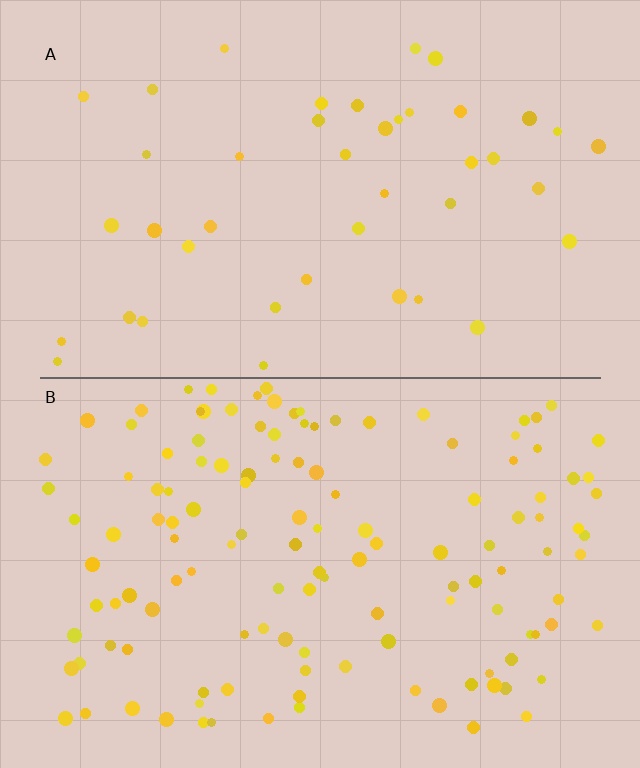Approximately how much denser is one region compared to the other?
Approximately 3.1× — region B over region A.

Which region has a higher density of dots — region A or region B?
B (the bottom).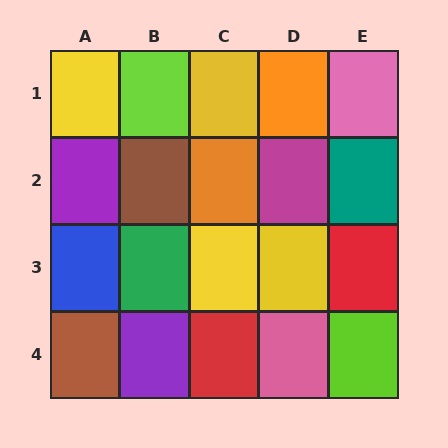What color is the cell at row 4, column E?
Lime.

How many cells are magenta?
1 cell is magenta.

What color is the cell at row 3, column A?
Blue.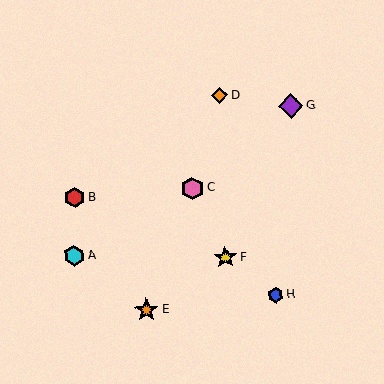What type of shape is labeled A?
Shape A is a cyan hexagon.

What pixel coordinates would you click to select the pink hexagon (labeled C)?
Click at (192, 188) to select the pink hexagon C.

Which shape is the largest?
The purple diamond (labeled G) is the largest.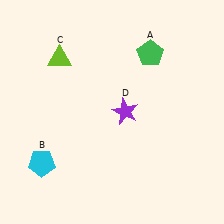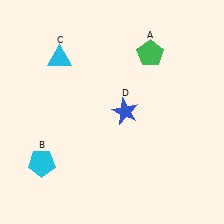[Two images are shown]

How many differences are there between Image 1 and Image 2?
There are 2 differences between the two images.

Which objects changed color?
C changed from lime to cyan. D changed from purple to blue.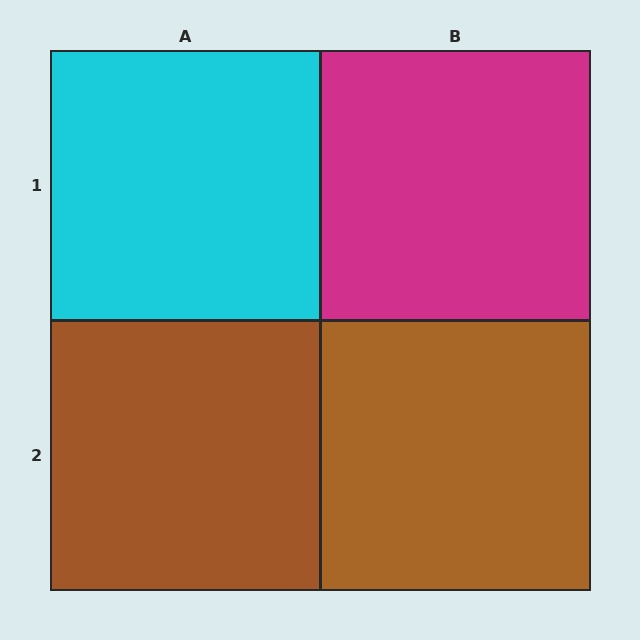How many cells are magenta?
1 cell is magenta.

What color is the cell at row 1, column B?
Magenta.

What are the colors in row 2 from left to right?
Brown, brown.